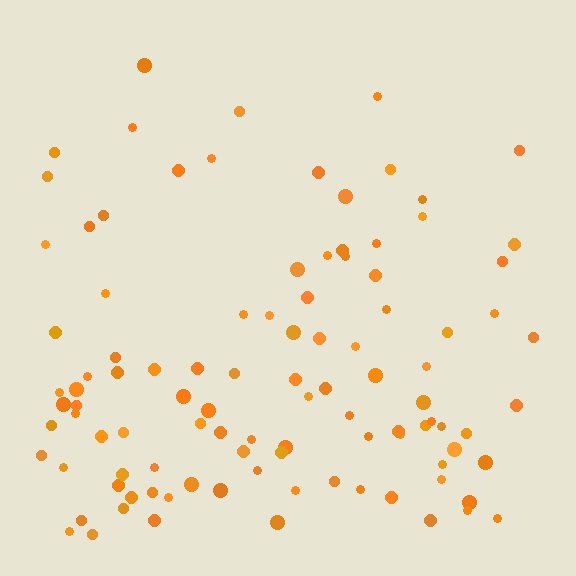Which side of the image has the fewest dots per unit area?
The top.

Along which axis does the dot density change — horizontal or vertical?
Vertical.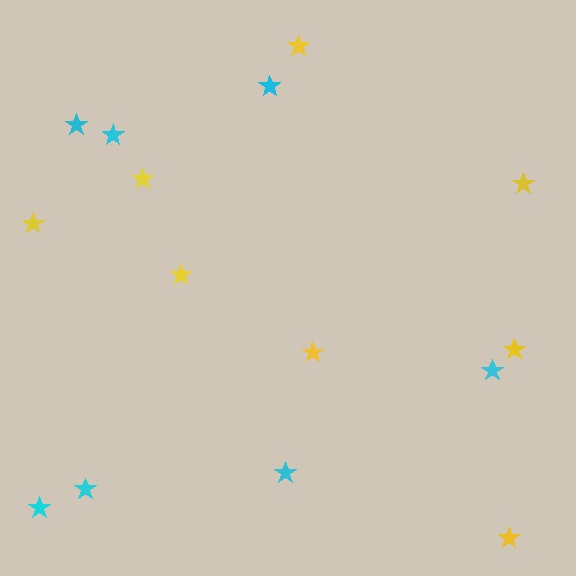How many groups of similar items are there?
There are 2 groups: one group of yellow stars (8) and one group of cyan stars (7).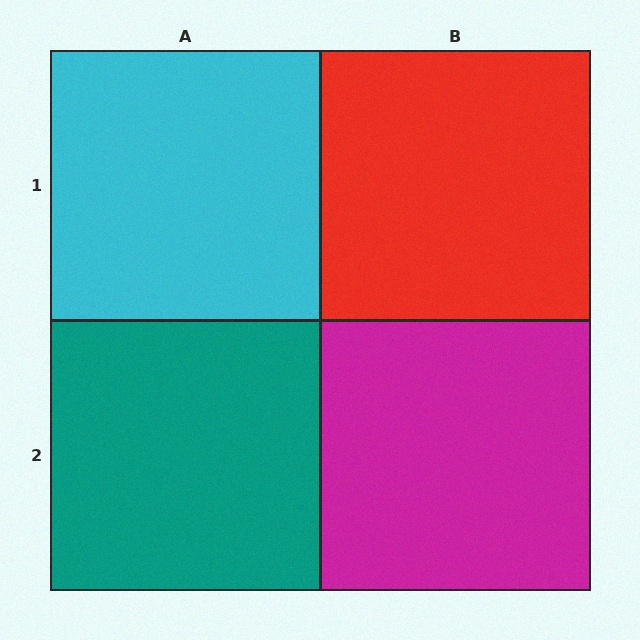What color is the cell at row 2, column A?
Teal.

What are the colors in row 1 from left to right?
Cyan, red.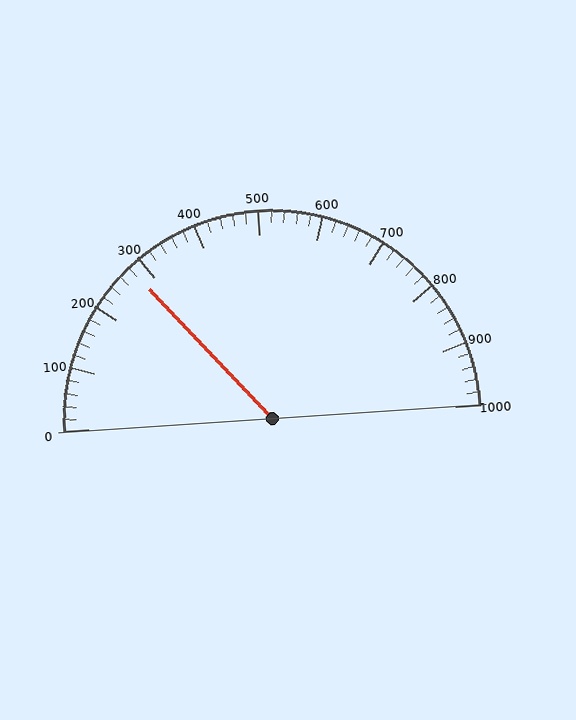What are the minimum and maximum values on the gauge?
The gauge ranges from 0 to 1000.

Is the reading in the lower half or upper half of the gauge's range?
The reading is in the lower half of the range (0 to 1000).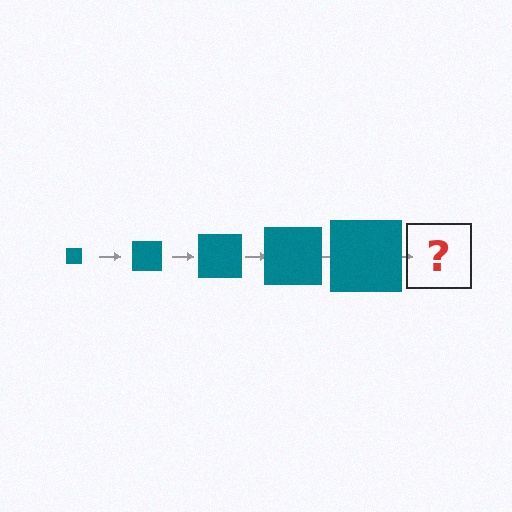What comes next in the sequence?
The next element should be a teal square, larger than the previous one.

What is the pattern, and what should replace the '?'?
The pattern is that the square gets progressively larger each step. The '?' should be a teal square, larger than the previous one.